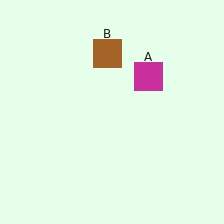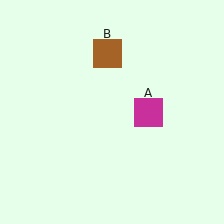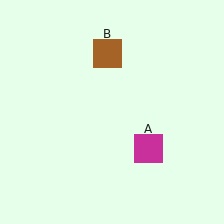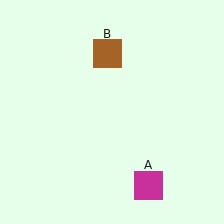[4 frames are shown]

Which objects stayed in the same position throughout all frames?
Brown square (object B) remained stationary.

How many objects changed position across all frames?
1 object changed position: magenta square (object A).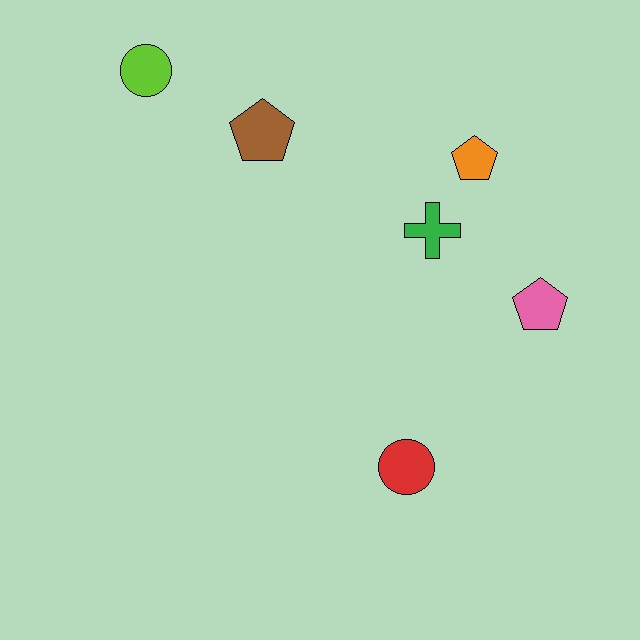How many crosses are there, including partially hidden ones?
There is 1 cross.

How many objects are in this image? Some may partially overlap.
There are 6 objects.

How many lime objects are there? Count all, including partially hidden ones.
There is 1 lime object.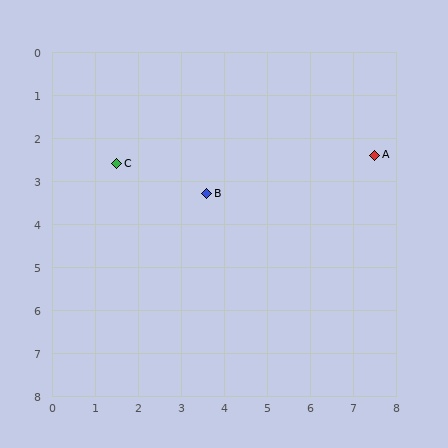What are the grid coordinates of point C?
Point C is at approximately (1.5, 2.6).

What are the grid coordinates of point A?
Point A is at approximately (7.5, 2.4).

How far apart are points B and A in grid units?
Points B and A are about 4.0 grid units apart.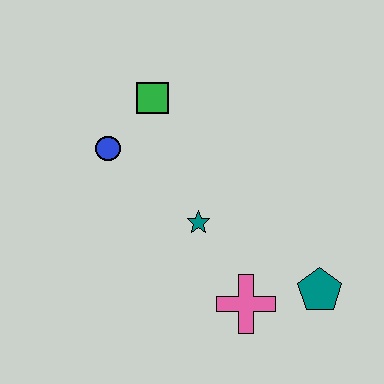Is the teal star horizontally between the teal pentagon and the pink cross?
No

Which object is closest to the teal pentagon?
The pink cross is closest to the teal pentagon.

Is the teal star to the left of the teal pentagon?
Yes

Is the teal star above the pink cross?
Yes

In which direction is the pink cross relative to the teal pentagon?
The pink cross is to the left of the teal pentagon.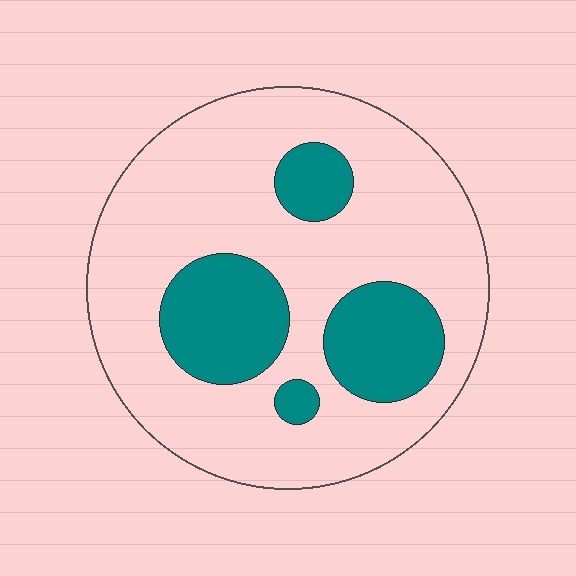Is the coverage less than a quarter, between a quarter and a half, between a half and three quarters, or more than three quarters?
Less than a quarter.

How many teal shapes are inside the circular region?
4.